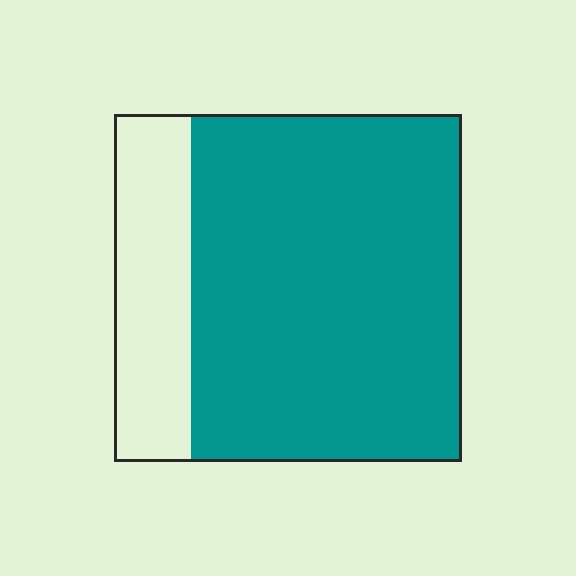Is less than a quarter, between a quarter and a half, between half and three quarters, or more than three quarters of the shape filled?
More than three quarters.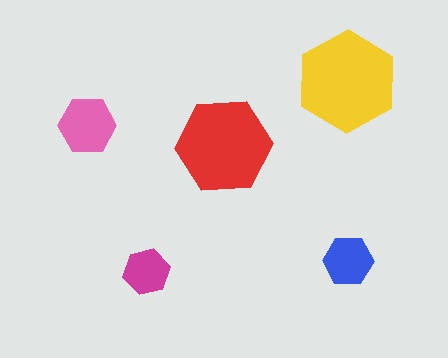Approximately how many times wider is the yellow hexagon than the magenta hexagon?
About 2 times wider.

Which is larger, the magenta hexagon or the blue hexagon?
The blue one.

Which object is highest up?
The yellow hexagon is topmost.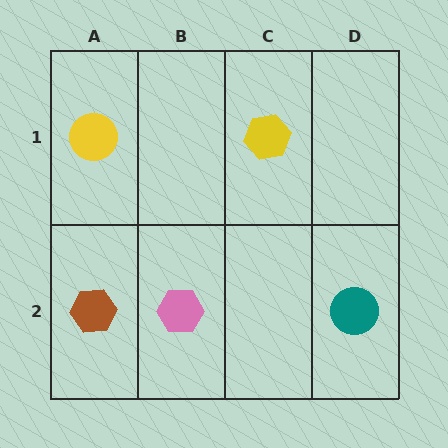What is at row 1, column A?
A yellow circle.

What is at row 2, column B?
A pink hexagon.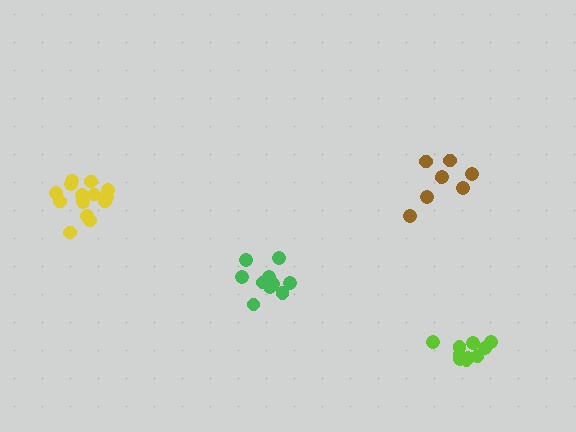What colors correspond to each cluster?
The clusters are colored: lime, yellow, green, brown.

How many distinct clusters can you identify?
There are 4 distinct clusters.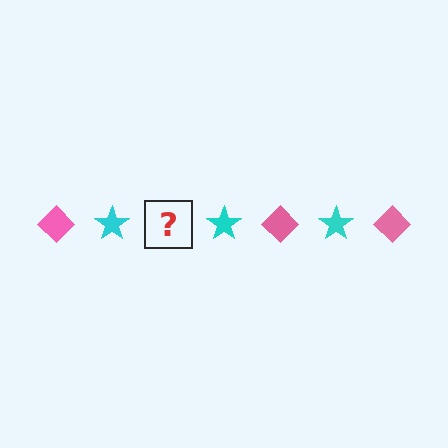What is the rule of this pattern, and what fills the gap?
The rule is that the pattern alternates between pink diamond and cyan star. The gap should be filled with a pink diamond.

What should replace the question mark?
The question mark should be replaced with a pink diamond.